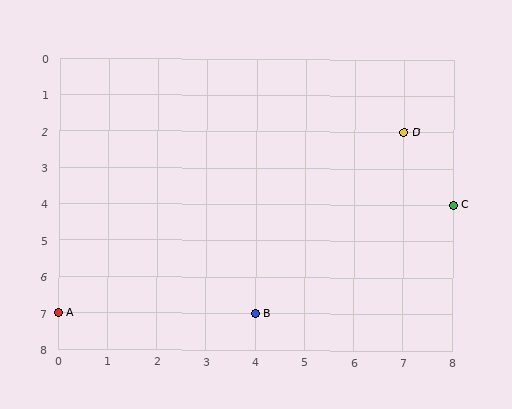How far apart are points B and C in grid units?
Points B and C are 4 columns and 3 rows apart (about 5.0 grid units diagonally).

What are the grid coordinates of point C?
Point C is at grid coordinates (8, 4).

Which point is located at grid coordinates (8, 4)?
Point C is at (8, 4).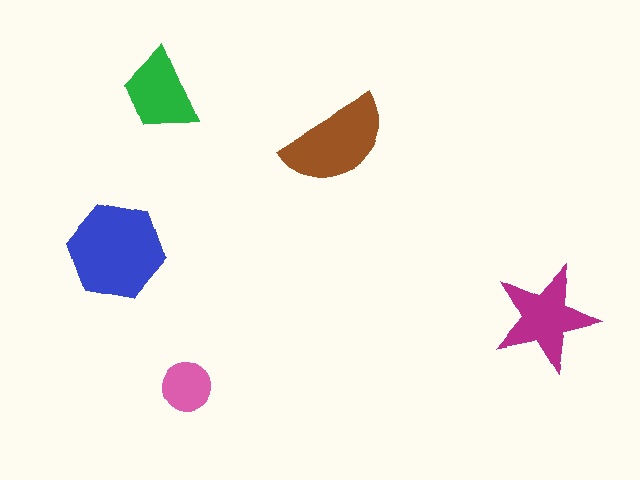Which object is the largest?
The blue hexagon.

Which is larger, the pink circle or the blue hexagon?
The blue hexagon.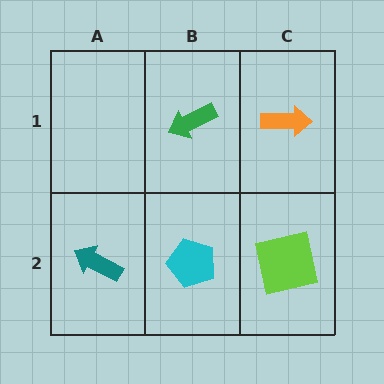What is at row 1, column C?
An orange arrow.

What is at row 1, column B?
A green arrow.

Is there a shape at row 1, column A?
No, that cell is empty.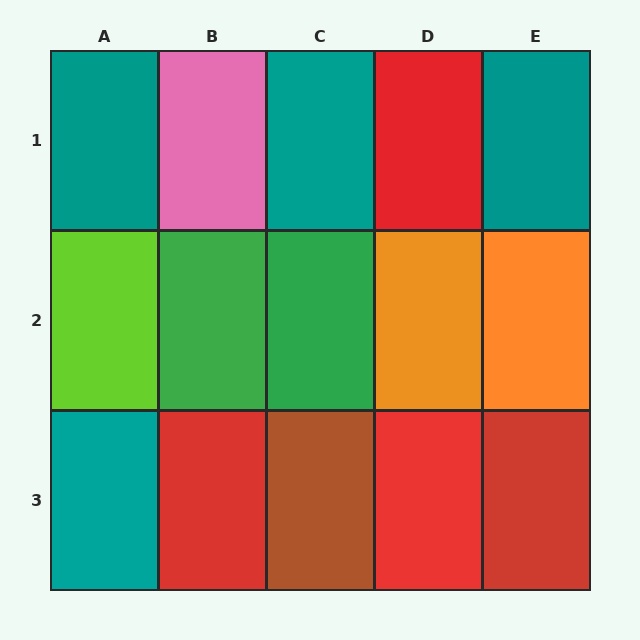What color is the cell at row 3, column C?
Brown.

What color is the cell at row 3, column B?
Red.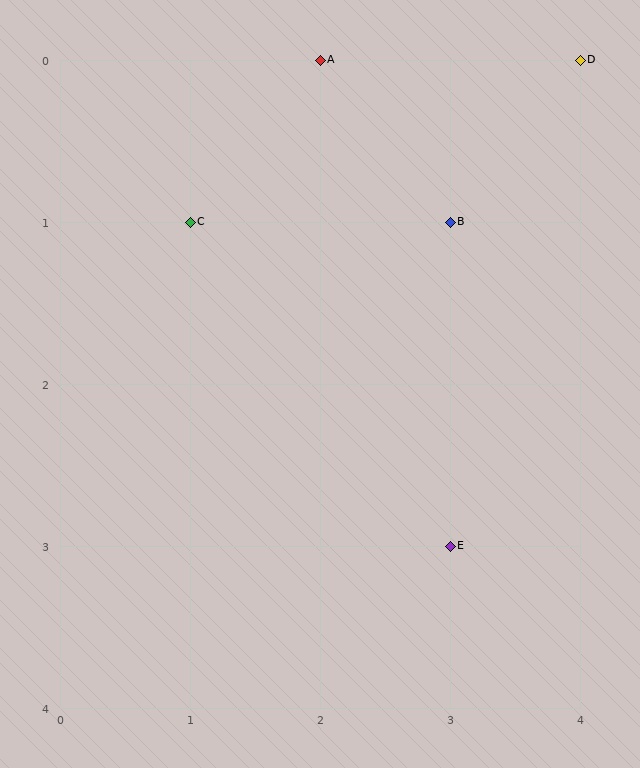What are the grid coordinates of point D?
Point D is at grid coordinates (4, 0).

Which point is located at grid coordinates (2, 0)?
Point A is at (2, 0).